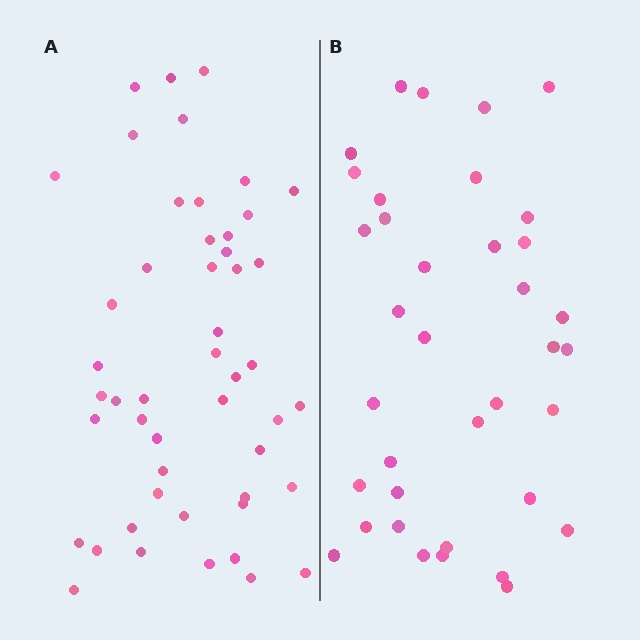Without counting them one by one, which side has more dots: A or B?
Region A (the left region) has more dots.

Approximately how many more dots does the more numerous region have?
Region A has roughly 12 or so more dots than region B.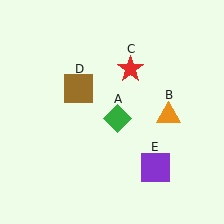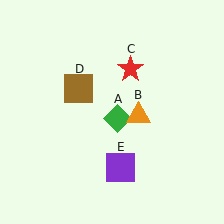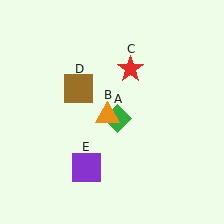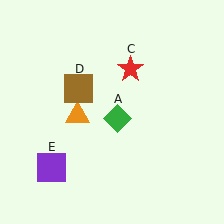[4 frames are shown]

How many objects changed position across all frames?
2 objects changed position: orange triangle (object B), purple square (object E).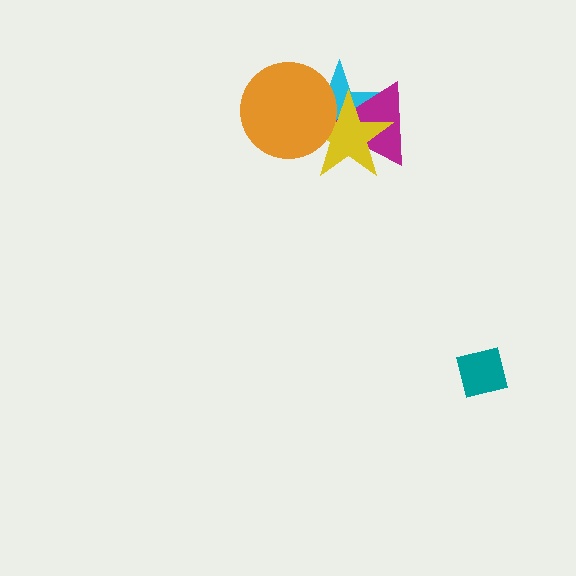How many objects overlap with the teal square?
0 objects overlap with the teal square.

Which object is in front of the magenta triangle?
The yellow star is in front of the magenta triangle.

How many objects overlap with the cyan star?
3 objects overlap with the cyan star.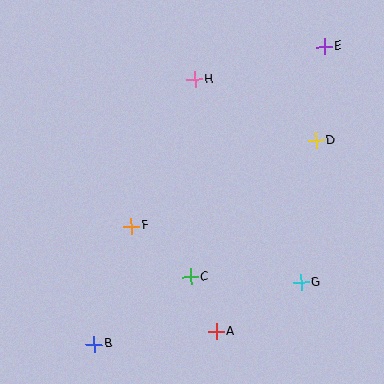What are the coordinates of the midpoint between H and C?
The midpoint between H and C is at (193, 178).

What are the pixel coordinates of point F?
Point F is at (131, 226).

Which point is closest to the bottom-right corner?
Point G is closest to the bottom-right corner.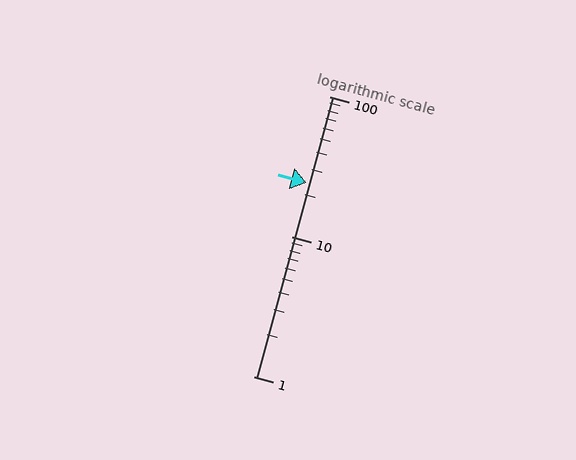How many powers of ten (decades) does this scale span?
The scale spans 2 decades, from 1 to 100.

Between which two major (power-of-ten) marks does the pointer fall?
The pointer is between 10 and 100.